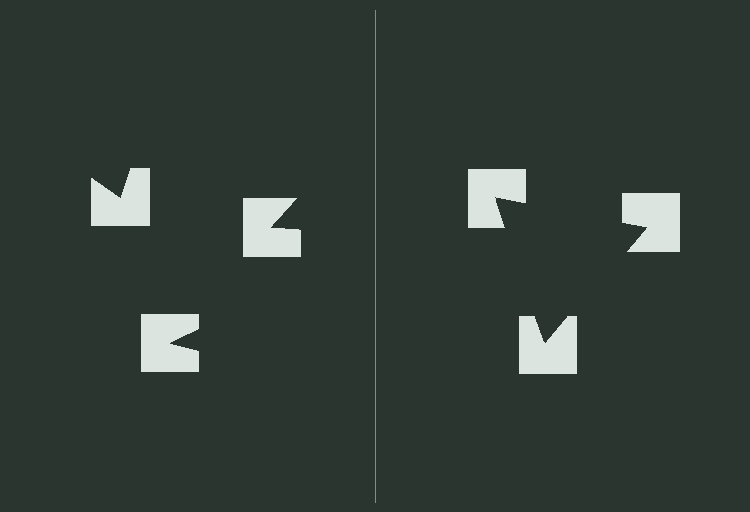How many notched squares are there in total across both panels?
6 — 3 on each side.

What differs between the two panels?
The notched squares are positioned identically on both sides; only the wedge orientations differ. On the right they align to a triangle; on the left they are misaligned.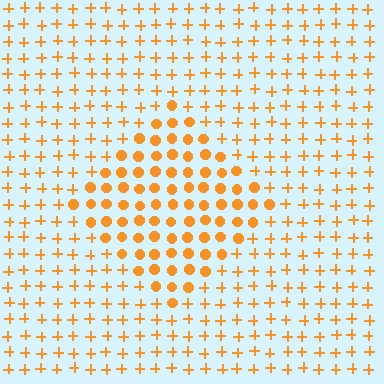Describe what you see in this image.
The image is filled with small orange elements arranged in a uniform grid. A diamond-shaped region contains circles, while the surrounding area contains plus signs. The boundary is defined purely by the change in element shape.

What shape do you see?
I see a diamond.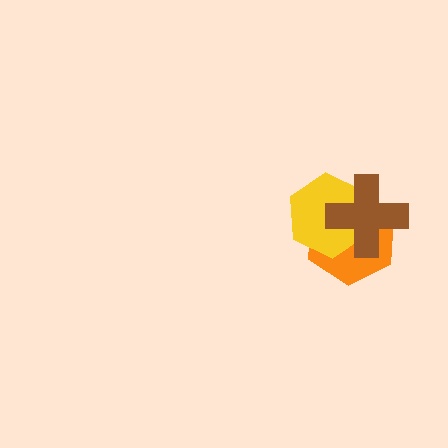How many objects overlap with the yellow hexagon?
2 objects overlap with the yellow hexagon.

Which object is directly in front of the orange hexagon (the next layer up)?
The yellow hexagon is directly in front of the orange hexagon.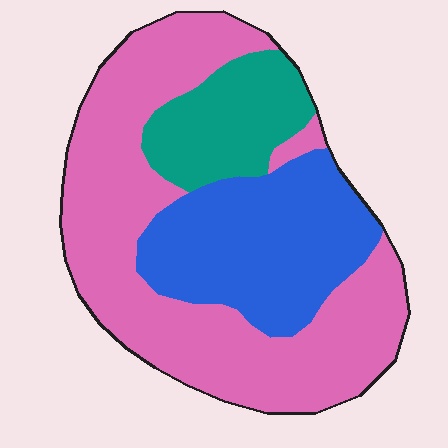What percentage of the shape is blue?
Blue takes up about one quarter (1/4) of the shape.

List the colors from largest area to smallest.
From largest to smallest: pink, blue, teal.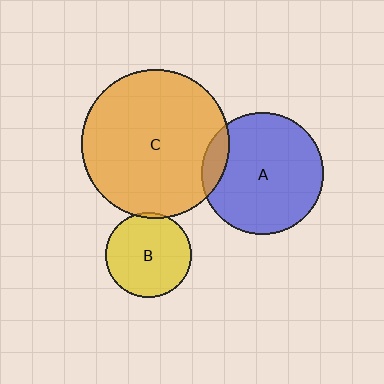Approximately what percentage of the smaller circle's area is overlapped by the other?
Approximately 5%.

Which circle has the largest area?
Circle C (orange).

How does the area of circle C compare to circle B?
Approximately 3.0 times.